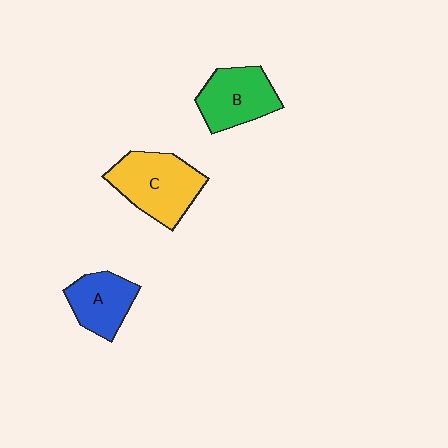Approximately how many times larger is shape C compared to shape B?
Approximately 1.3 times.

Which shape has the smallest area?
Shape A (blue).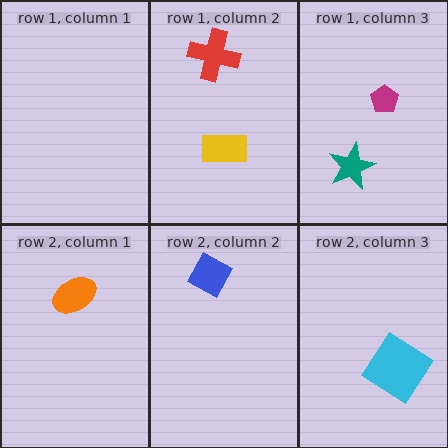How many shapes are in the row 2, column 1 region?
1.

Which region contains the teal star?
The row 1, column 3 region.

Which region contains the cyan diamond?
The row 2, column 3 region.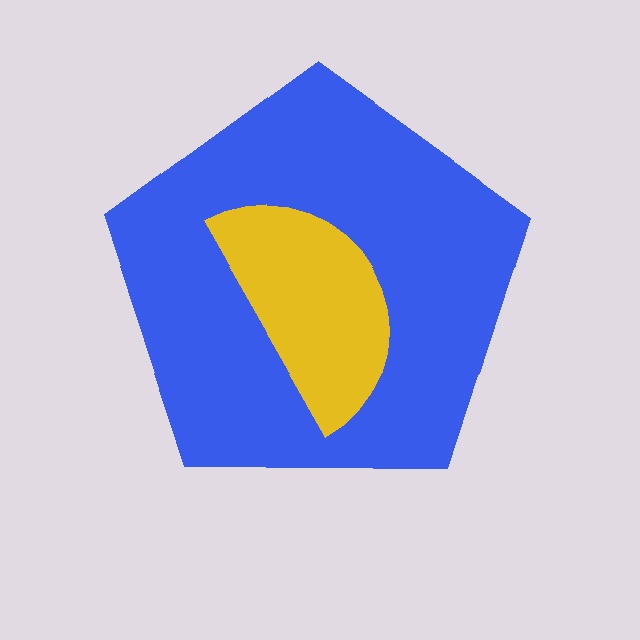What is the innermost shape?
The yellow semicircle.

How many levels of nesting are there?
2.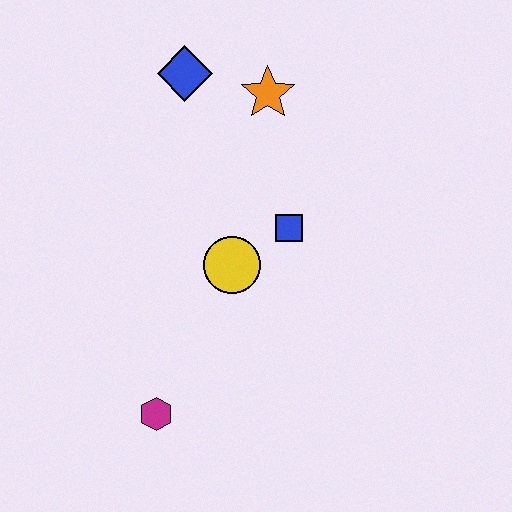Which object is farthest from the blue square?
The magenta hexagon is farthest from the blue square.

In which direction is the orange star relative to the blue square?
The orange star is above the blue square.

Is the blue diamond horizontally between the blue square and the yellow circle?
No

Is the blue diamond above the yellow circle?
Yes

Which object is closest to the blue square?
The yellow circle is closest to the blue square.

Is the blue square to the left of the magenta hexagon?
No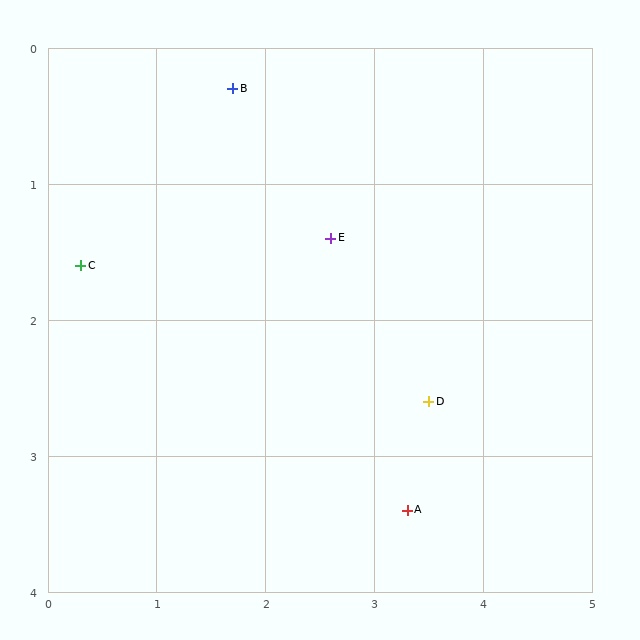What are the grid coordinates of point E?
Point E is at approximately (2.6, 1.4).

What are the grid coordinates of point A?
Point A is at approximately (3.3, 3.4).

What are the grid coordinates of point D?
Point D is at approximately (3.5, 2.6).